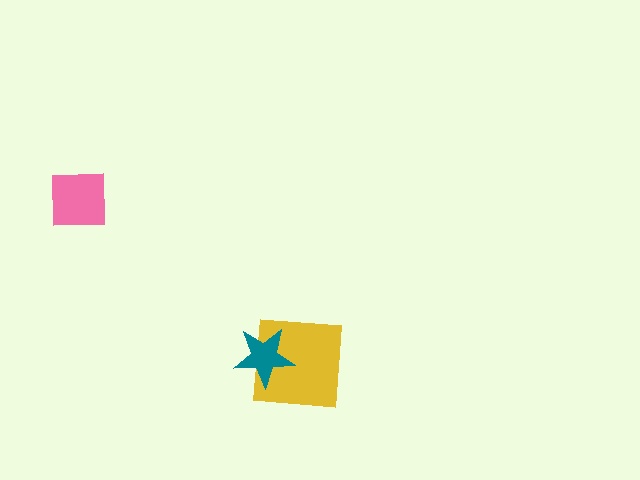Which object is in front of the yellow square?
The teal star is in front of the yellow square.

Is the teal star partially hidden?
No, no other shape covers it.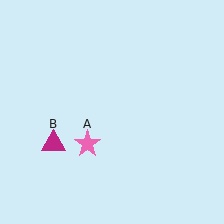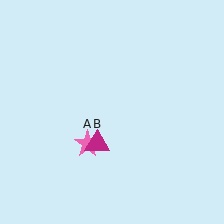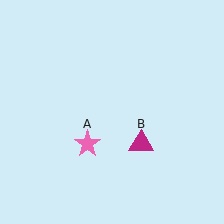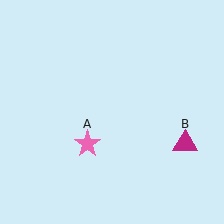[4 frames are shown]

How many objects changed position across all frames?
1 object changed position: magenta triangle (object B).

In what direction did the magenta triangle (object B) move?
The magenta triangle (object B) moved right.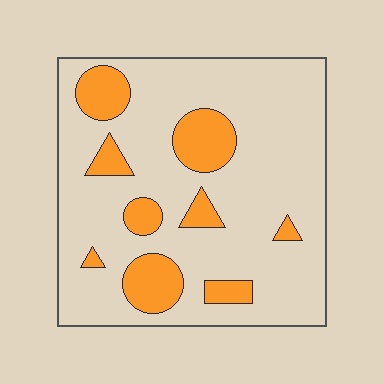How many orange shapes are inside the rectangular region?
9.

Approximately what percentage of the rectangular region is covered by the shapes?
Approximately 20%.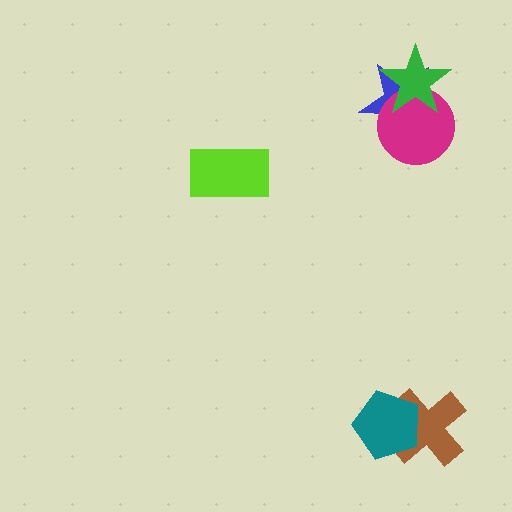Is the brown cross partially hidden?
Yes, it is partially covered by another shape.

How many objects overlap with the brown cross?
1 object overlaps with the brown cross.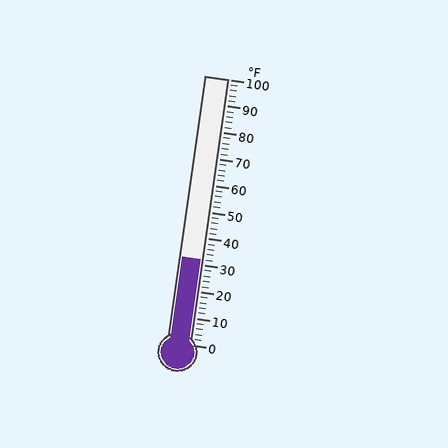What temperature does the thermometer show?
The thermometer shows approximately 32°F.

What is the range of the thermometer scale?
The thermometer scale ranges from 0°F to 100°F.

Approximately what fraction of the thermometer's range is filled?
The thermometer is filled to approximately 30% of its range.